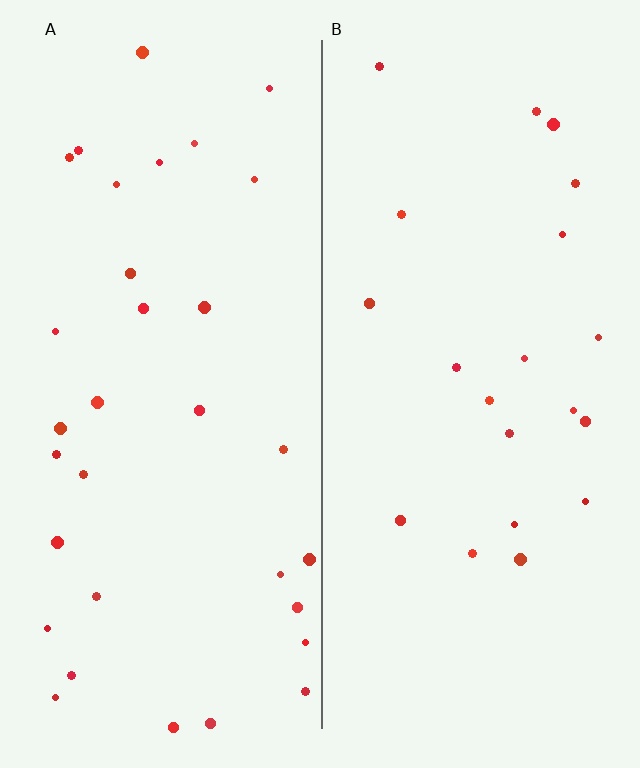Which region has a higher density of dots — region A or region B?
A (the left).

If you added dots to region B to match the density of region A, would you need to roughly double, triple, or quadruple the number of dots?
Approximately double.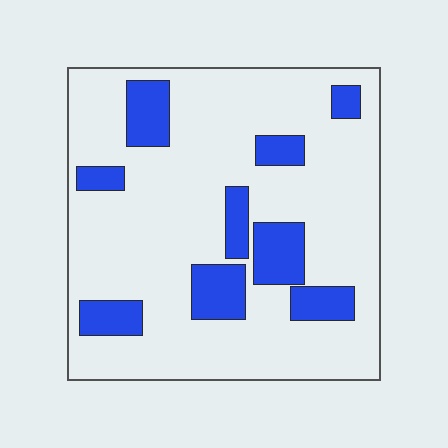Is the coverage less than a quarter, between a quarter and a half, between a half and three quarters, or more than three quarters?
Less than a quarter.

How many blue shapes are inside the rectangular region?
9.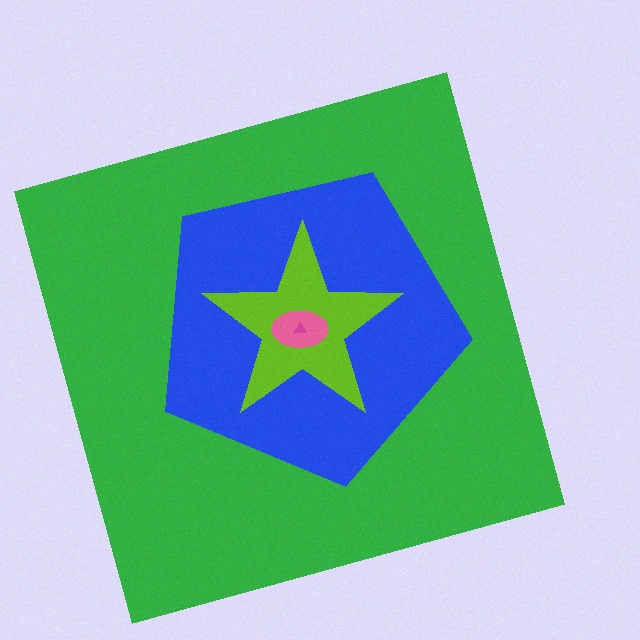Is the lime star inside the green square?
Yes.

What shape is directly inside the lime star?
The pink ellipse.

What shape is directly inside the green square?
The blue pentagon.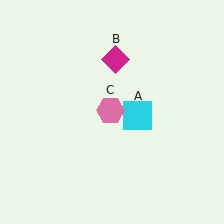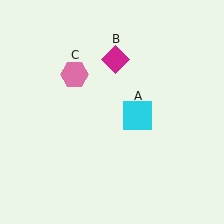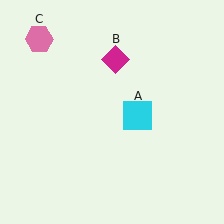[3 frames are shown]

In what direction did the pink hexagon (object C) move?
The pink hexagon (object C) moved up and to the left.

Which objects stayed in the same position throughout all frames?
Cyan square (object A) and magenta diamond (object B) remained stationary.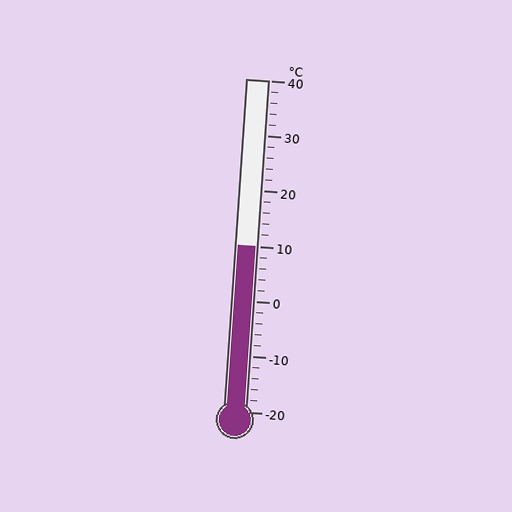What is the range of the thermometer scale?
The thermometer scale ranges from -20°C to 40°C.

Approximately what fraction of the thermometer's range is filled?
The thermometer is filled to approximately 50% of its range.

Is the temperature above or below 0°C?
The temperature is above 0°C.